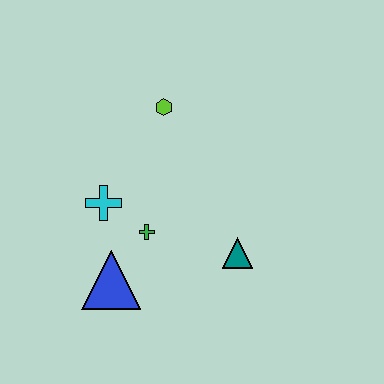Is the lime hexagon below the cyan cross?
No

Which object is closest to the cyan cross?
The green cross is closest to the cyan cross.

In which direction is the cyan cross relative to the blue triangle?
The cyan cross is above the blue triangle.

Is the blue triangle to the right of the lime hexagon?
No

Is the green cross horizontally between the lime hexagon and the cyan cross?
Yes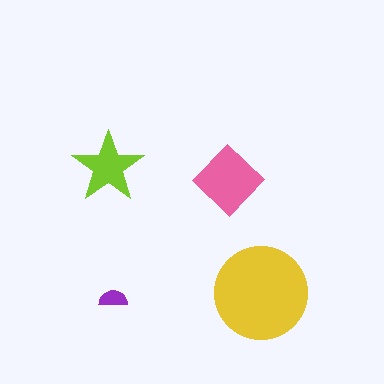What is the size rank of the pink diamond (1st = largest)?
2nd.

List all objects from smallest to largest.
The purple semicircle, the lime star, the pink diamond, the yellow circle.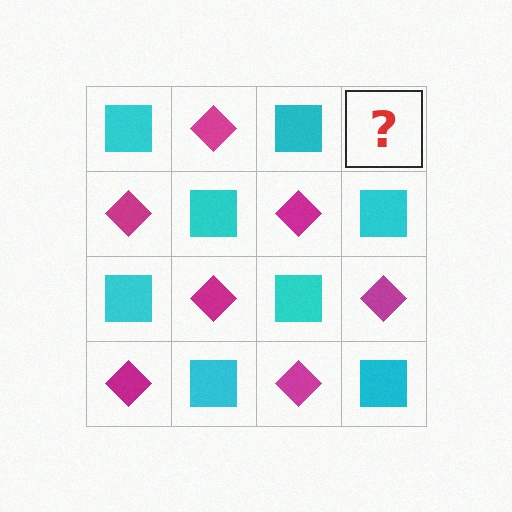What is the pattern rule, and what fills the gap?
The rule is that it alternates cyan square and magenta diamond in a checkerboard pattern. The gap should be filled with a magenta diamond.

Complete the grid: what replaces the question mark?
The question mark should be replaced with a magenta diamond.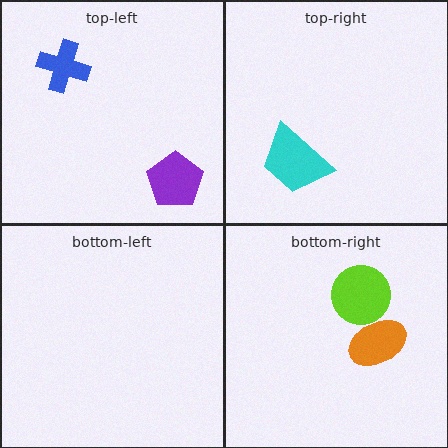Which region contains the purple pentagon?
The top-left region.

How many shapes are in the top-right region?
1.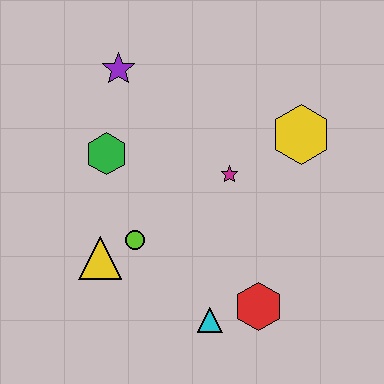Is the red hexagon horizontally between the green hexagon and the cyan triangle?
No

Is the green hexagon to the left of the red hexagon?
Yes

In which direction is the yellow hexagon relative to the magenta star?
The yellow hexagon is to the right of the magenta star.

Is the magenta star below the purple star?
Yes